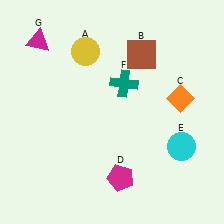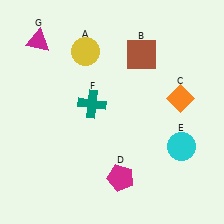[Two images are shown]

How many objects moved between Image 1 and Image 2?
1 object moved between the two images.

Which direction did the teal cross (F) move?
The teal cross (F) moved left.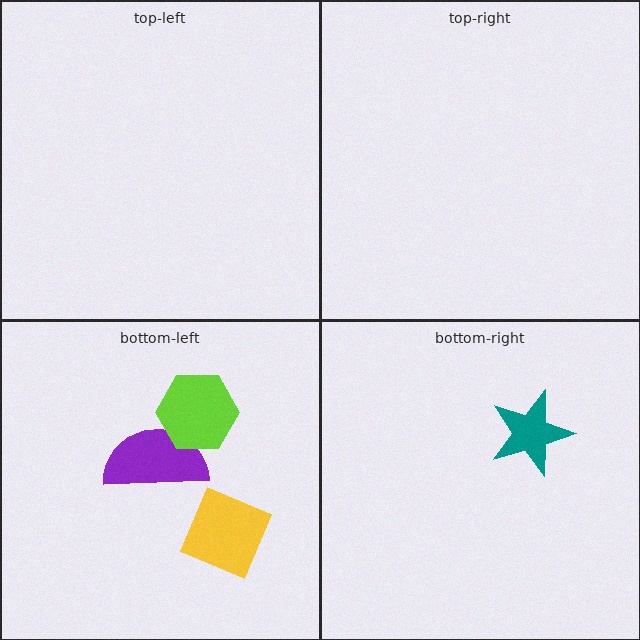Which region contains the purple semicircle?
The bottom-left region.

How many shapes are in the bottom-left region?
3.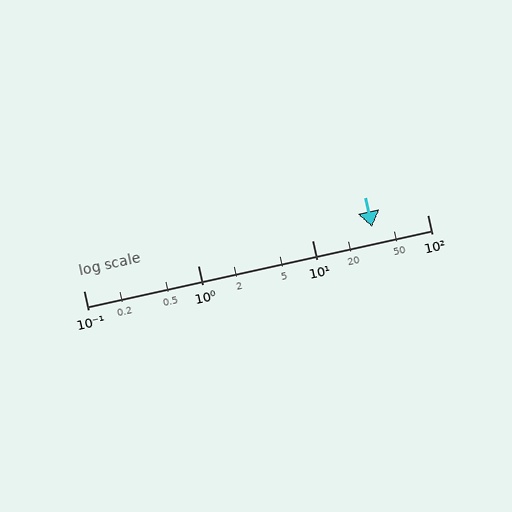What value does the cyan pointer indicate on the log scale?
The pointer indicates approximately 33.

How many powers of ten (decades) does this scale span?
The scale spans 3 decades, from 0.1 to 100.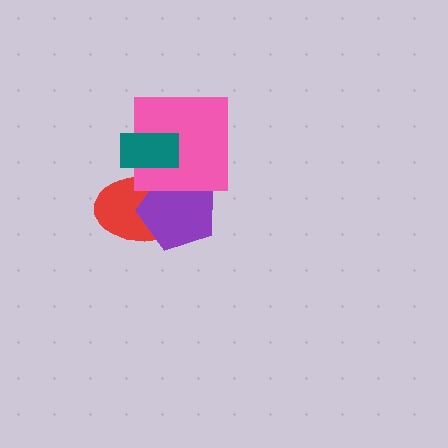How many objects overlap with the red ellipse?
3 objects overlap with the red ellipse.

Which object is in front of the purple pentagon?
The pink square is in front of the purple pentagon.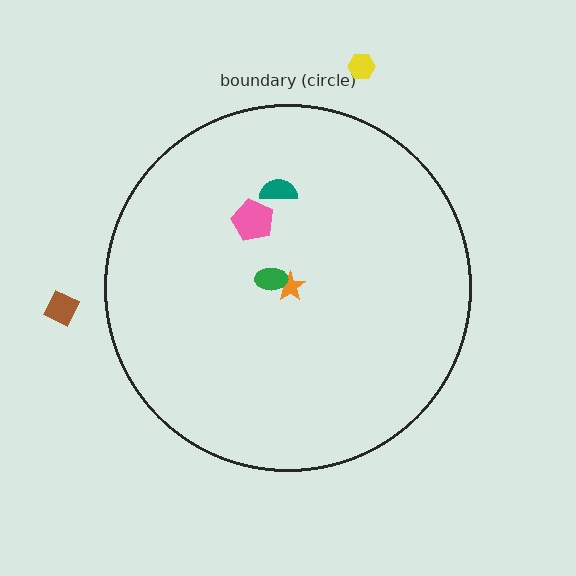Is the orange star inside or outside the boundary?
Inside.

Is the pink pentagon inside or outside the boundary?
Inside.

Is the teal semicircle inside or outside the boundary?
Inside.